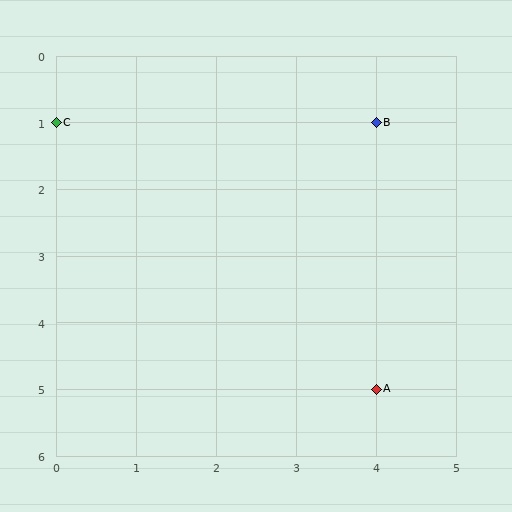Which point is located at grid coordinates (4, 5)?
Point A is at (4, 5).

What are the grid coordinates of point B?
Point B is at grid coordinates (4, 1).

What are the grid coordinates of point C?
Point C is at grid coordinates (0, 1).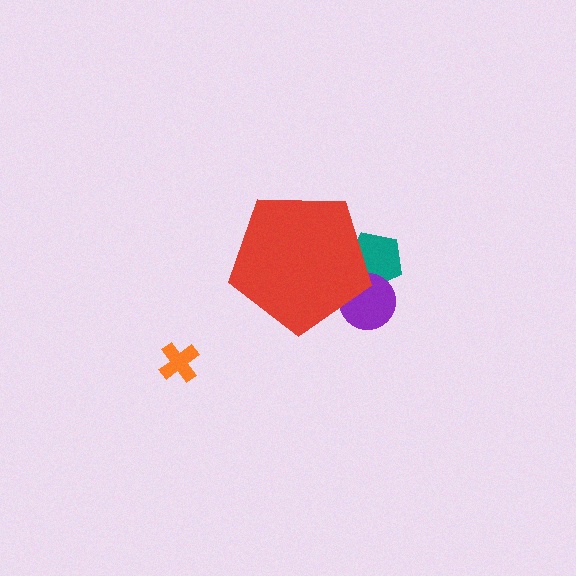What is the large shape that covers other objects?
A red pentagon.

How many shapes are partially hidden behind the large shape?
2 shapes are partially hidden.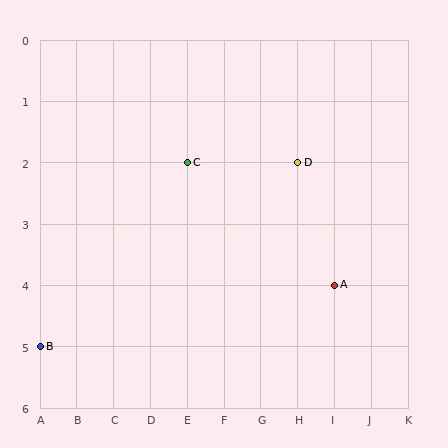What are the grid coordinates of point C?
Point C is at grid coordinates (E, 2).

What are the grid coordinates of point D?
Point D is at grid coordinates (H, 2).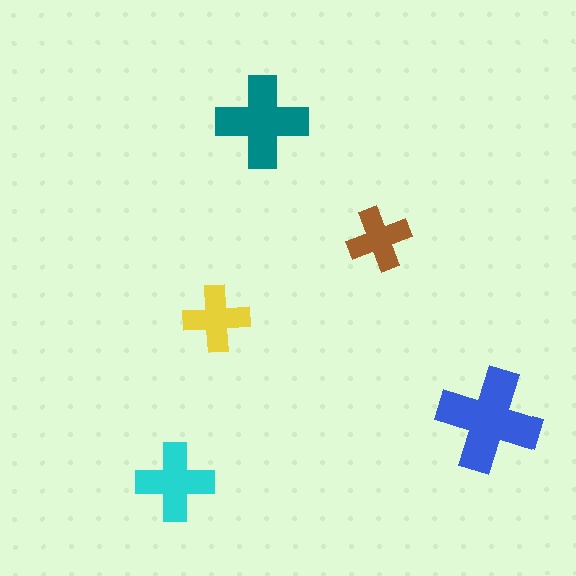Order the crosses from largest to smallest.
the blue one, the teal one, the cyan one, the yellow one, the brown one.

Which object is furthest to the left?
The cyan cross is leftmost.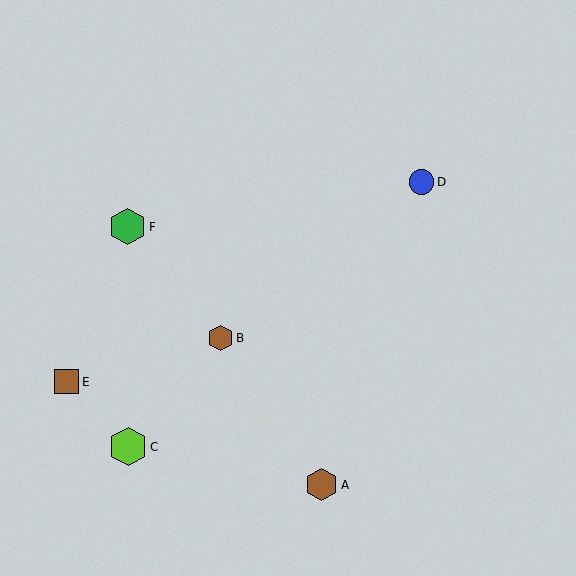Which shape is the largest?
The lime hexagon (labeled C) is the largest.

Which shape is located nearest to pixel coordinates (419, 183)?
The blue circle (labeled D) at (422, 182) is nearest to that location.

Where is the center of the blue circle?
The center of the blue circle is at (422, 182).